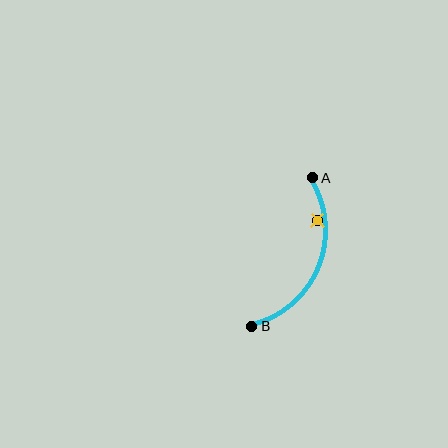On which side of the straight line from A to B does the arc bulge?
The arc bulges to the right of the straight line connecting A and B.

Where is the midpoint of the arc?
The arc midpoint is the point on the curve farthest from the straight line joining A and B. It sits to the right of that line.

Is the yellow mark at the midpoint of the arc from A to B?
No — the yellow mark does not lie on the arc at all. It sits slightly inside the curve.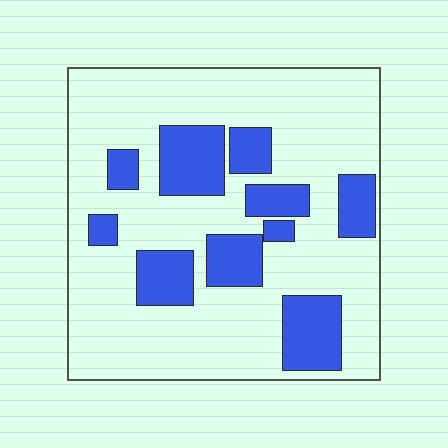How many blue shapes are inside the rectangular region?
10.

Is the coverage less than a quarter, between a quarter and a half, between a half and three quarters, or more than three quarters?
Between a quarter and a half.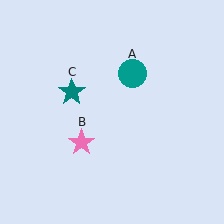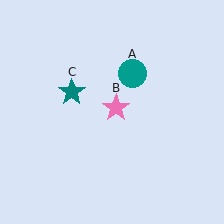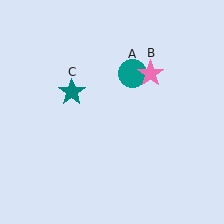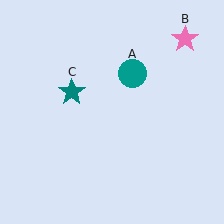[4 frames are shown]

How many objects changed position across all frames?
1 object changed position: pink star (object B).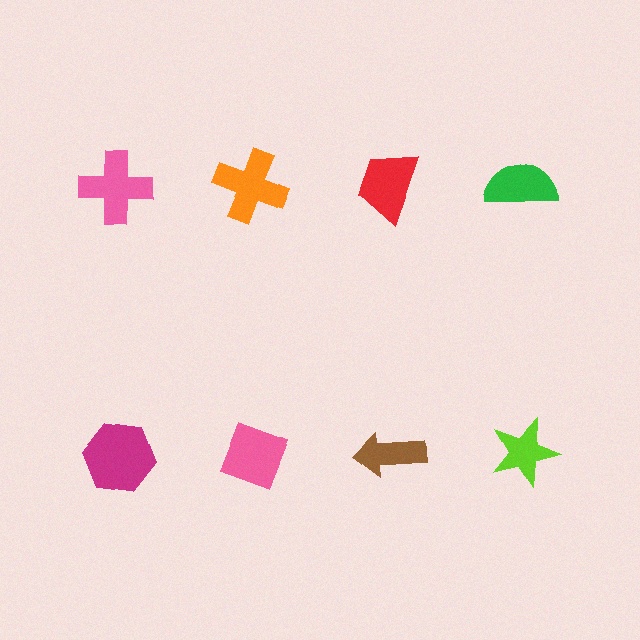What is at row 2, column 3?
A brown arrow.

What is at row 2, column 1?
A magenta hexagon.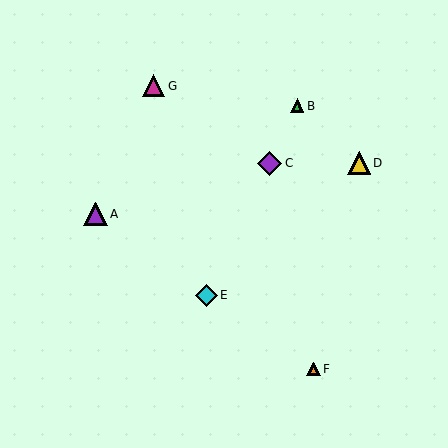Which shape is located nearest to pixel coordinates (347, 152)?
The yellow triangle (labeled D) at (359, 163) is nearest to that location.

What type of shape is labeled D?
Shape D is a yellow triangle.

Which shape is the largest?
The purple diamond (labeled C) is the largest.